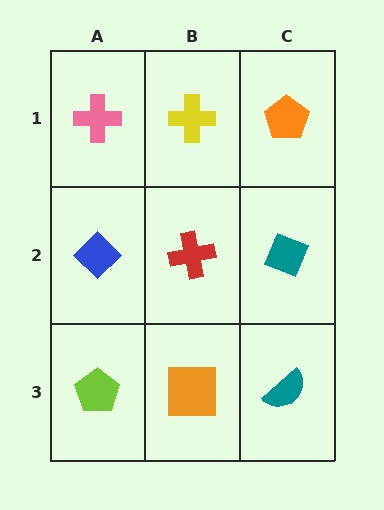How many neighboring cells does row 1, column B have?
3.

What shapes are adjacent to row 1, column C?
A teal diamond (row 2, column C), a yellow cross (row 1, column B).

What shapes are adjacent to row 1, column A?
A blue diamond (row 2, column A), a yellow cross (row 1, column B).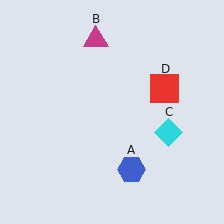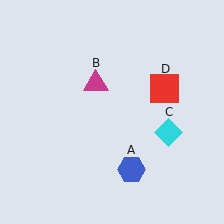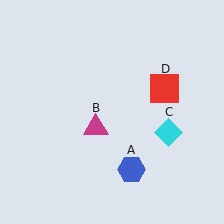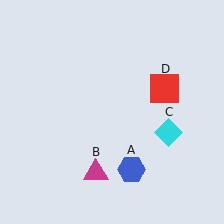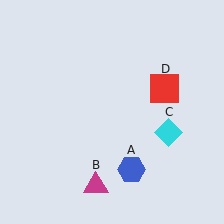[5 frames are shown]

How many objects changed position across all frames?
1 object changed position: magenta triangle (object B).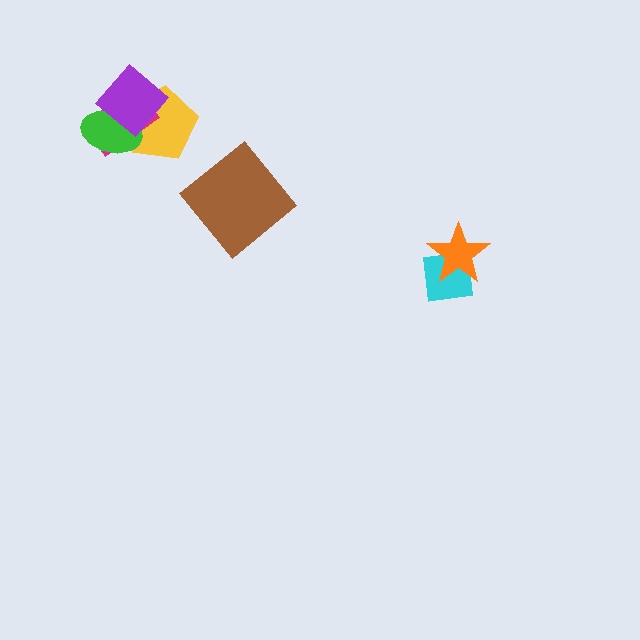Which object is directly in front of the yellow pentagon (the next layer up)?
The magenta rectangle is directly in front of the yellow pentagon.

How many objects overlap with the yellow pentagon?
3 objects overlap with the yellow pentagon.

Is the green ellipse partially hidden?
Yes, it is partially covered by another shape.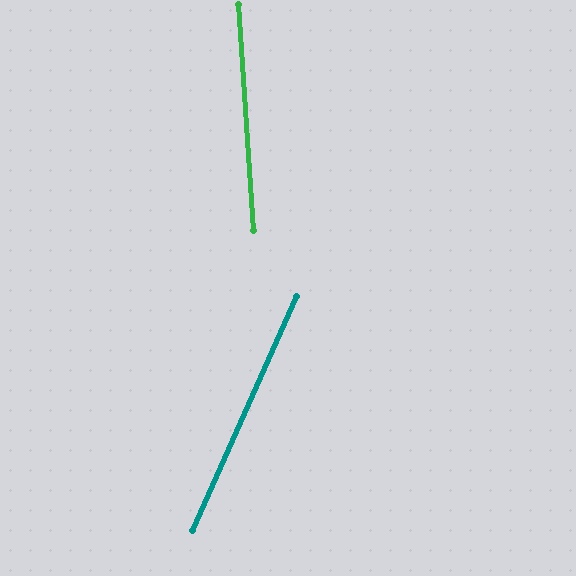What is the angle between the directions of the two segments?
Approximately 28 degrees.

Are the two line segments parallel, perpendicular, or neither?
Neither parallel nor perpendicular — they differ by about 28°.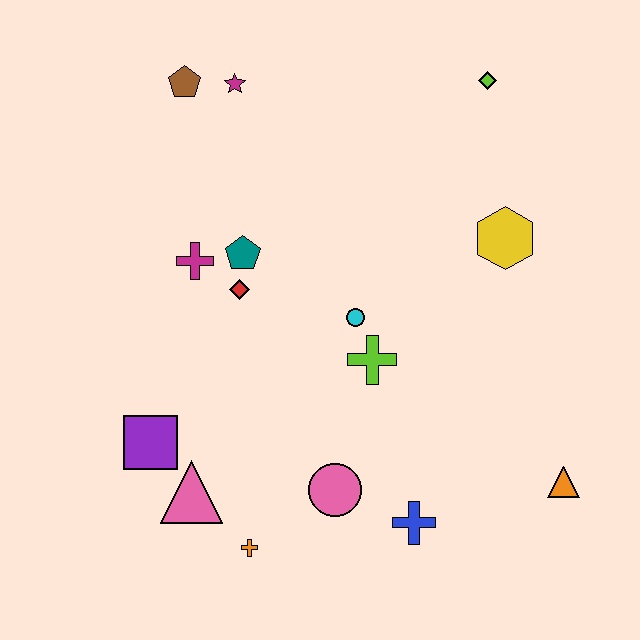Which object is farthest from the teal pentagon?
The orange triangle is farthest from the teal pentagon.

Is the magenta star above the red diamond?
Yes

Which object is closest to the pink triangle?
The purple square is closest to the pink triangle.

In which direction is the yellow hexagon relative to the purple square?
The yellow hexagon is to the right of the purple square.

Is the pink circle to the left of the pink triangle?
No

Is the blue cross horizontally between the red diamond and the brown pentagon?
No